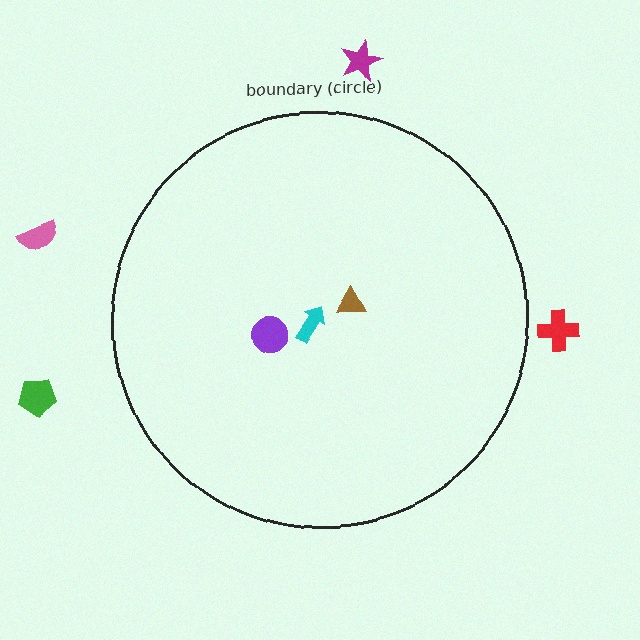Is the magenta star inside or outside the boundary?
Outside.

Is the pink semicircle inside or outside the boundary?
Outside.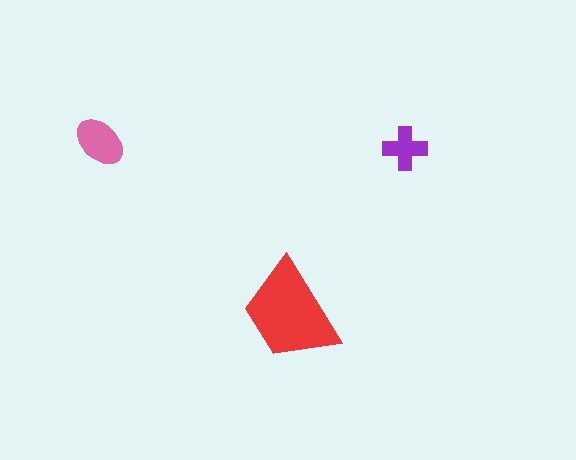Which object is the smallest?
The purple cross.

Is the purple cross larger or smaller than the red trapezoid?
Smaller.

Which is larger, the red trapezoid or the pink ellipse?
The red trapezoid.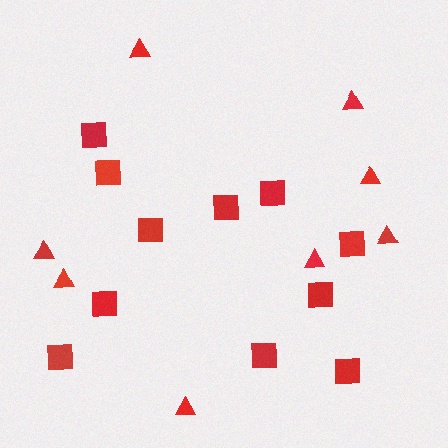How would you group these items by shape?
There are 2 groups: one group of squares (11) and one group of triangles (8).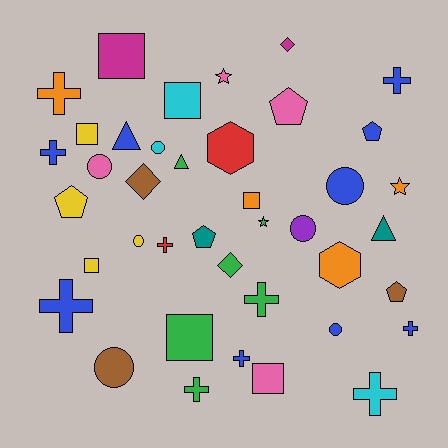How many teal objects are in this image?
There are 2 teal objects.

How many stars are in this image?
There are 3 stars.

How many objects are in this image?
There are 40 objects.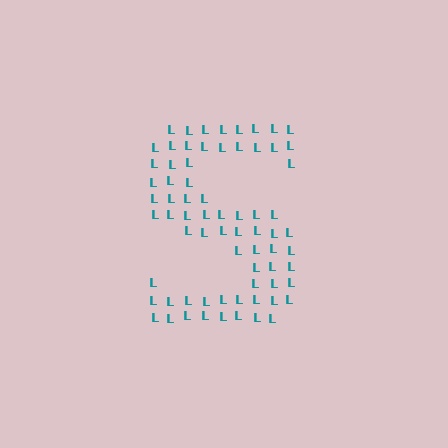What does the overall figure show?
The overall figure shows the letter S.